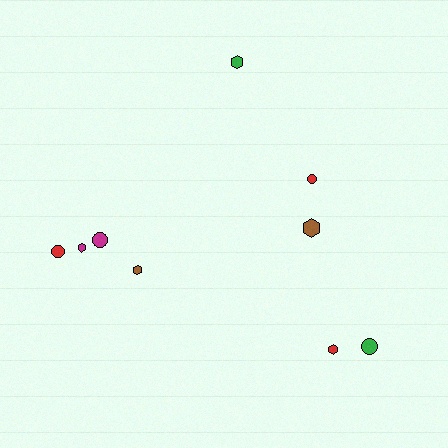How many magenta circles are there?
There is 1 magenta circle.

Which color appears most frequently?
Red, with 3 objects.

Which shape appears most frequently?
Hexagon, with 5 objects.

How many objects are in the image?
There are 9 objects.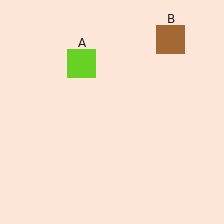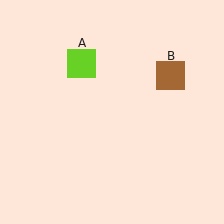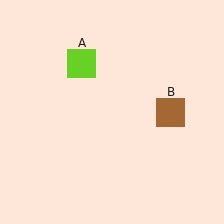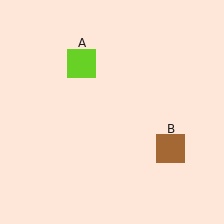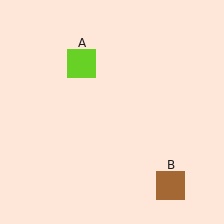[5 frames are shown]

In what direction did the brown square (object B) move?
The brown square (object B) moved down.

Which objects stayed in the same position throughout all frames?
Lime square (object A) remained stationary.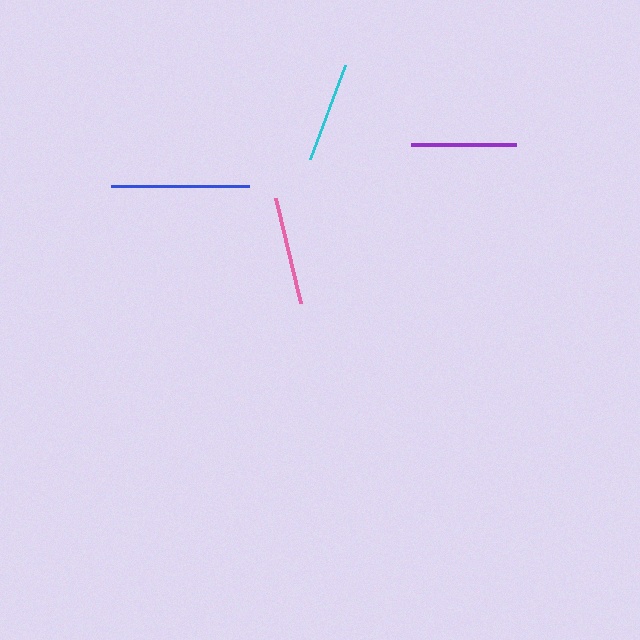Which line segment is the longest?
The blue line is the longest at approximately 139 pixels.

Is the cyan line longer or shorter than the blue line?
The blue line is longer than the cyan line.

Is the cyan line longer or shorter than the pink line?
The pink line is longer than the cyan line.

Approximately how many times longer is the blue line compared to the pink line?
The blue line is approximately 1.3 times the length of the pink line.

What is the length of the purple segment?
The purple segment is approximately 105 pixels long.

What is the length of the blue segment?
The blue segment is approximately 139 pixels long.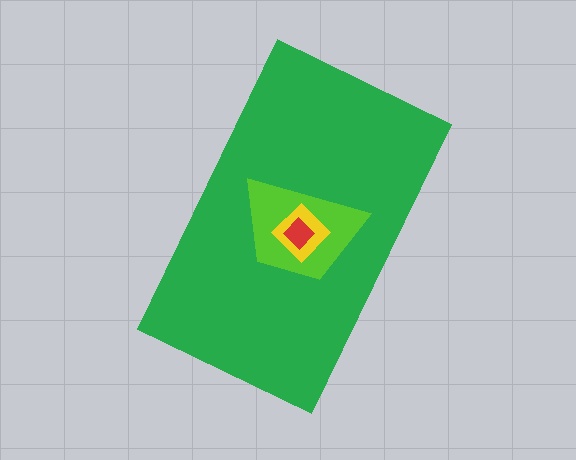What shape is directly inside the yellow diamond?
The red diamond.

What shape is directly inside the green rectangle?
The lime trapezoid.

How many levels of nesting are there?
4.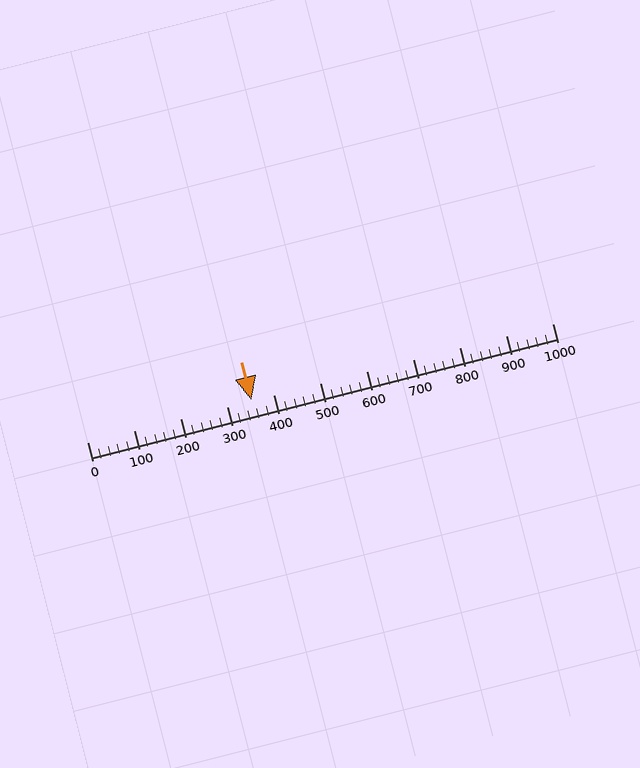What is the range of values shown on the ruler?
The ruler shows values from 0 to 1000.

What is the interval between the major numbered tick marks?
The major tick marks are spaced 100 units apart.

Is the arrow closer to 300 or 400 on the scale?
The arrow is closer to 400.